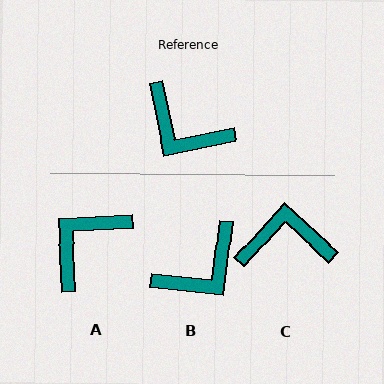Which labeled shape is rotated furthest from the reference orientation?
C, about 144 degrees away.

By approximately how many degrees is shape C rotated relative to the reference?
Approximately 144 degrees clockwise.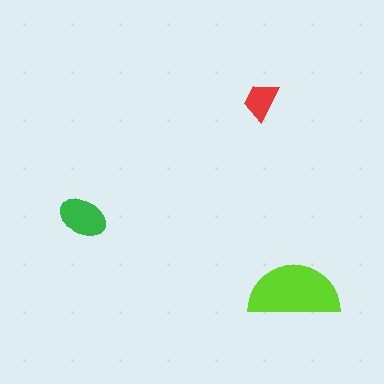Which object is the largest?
The lime semicircle.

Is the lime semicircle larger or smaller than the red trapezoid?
Larger.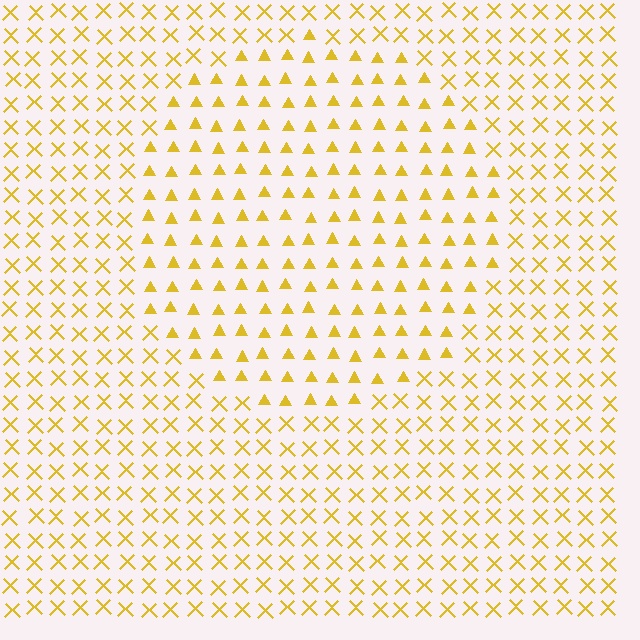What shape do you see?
I see a circle.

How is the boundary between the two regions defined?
The boundary is defined by a change in element shape: triangles inside vs. X marks outside. All elements share the same color and spacing.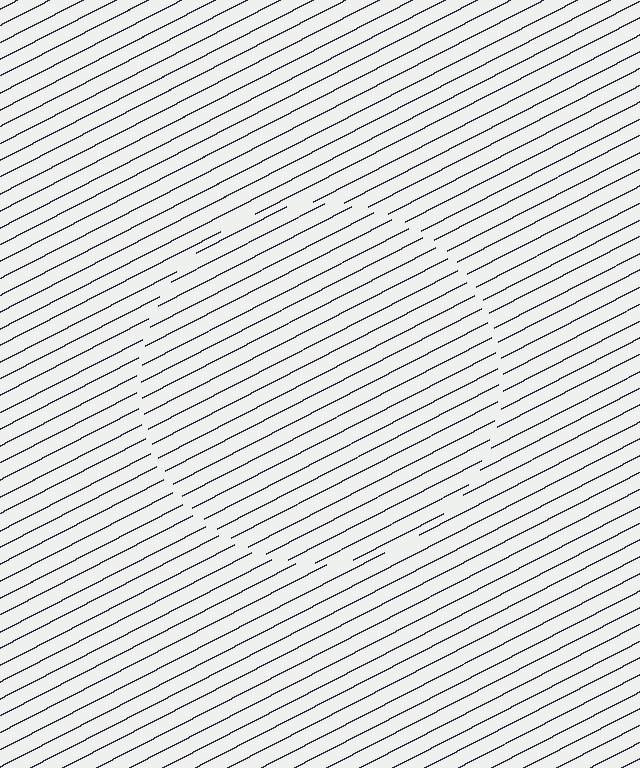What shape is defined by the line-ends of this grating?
An illusory circle. The interior of the shape contains the same grating, shifted by half a period — the contour is defined by the phase discontinuity where line-ends from the inner and outer gratings abut.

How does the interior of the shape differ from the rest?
The interior of the shape contains the same grating, shifted by half a period — the contour is defined by the phase discontinuity where line-ends from the inner and outer gratings abut.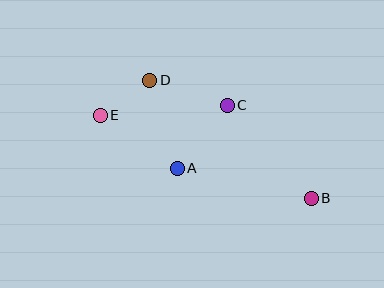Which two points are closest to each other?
Points D and E are closest to each other.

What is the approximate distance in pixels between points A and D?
The distance between A and D is approximately 92 pixels.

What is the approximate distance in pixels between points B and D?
The distance between B and D is approximately 200 pixels.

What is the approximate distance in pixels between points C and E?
The distance between C and E is approximately 127 pixels.